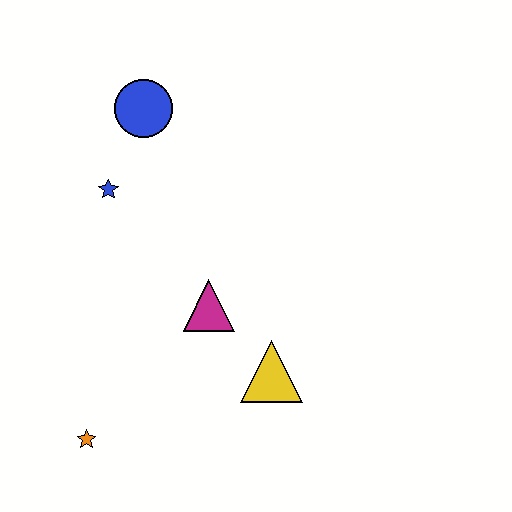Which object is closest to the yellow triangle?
The magenta triangle is closest to the yellow triangle.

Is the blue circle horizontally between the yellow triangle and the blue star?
Yes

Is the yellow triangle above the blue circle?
No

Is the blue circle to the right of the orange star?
Yes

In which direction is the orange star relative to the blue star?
The orange star is below the blue star.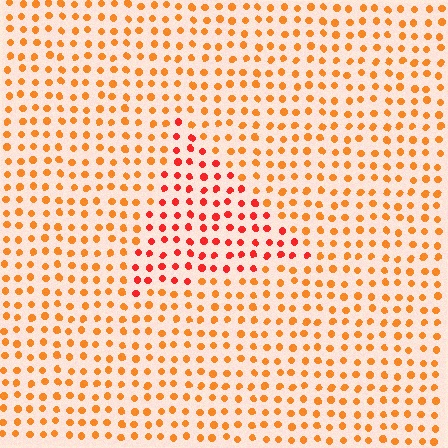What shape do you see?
I see a triangle.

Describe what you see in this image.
The image is filled with small orange elements in a uniform arrangement. A triangle-shaped region is visible where the elements are tinted to a slightly different hue, forming a subtle color boundary.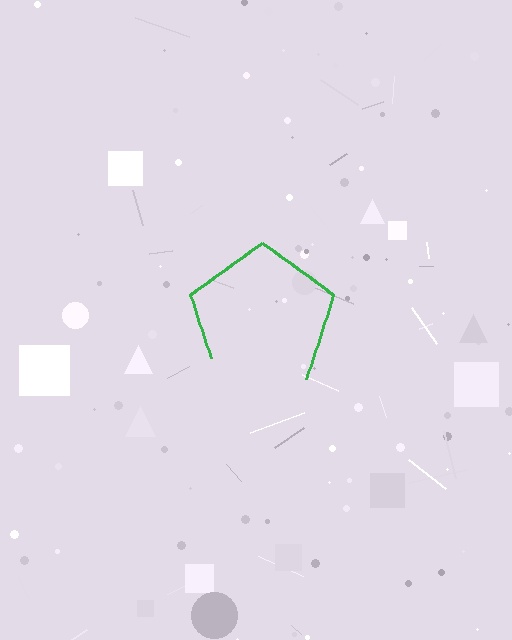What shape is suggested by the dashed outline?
The dashed outline suggests a pentagon.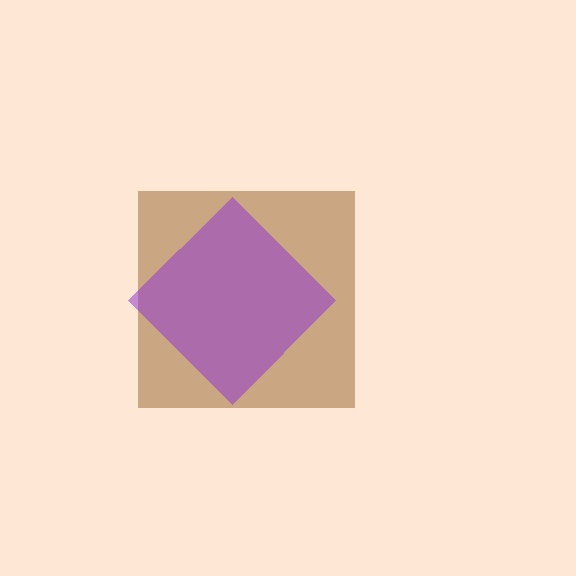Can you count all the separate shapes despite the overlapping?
Yes, there are 2 separate shapes.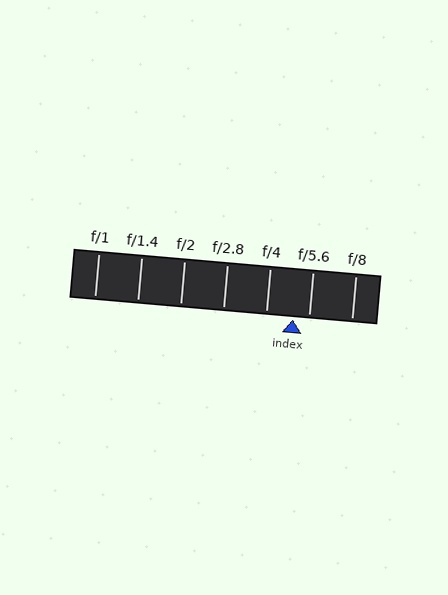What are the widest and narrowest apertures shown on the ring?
The widest aperture shown is f/1 and the narrowest is f/8.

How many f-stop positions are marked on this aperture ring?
There are 7 f-stop positions marked.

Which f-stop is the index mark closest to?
The index mark is closest to f/5.6.